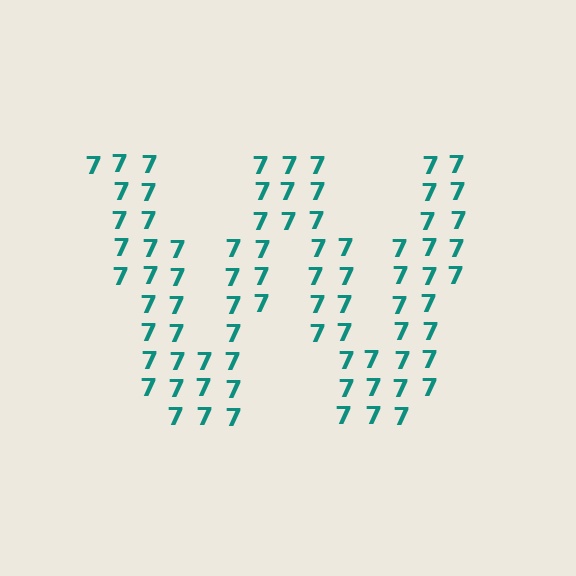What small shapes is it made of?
It is made of small digit 7's.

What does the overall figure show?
The overall figure shows the letter W.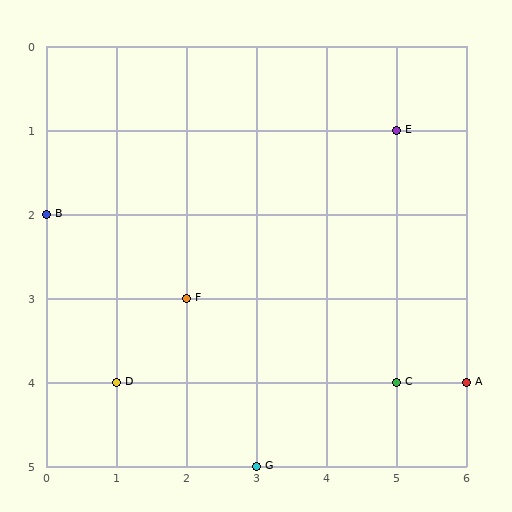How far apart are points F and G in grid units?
Points F and G are 1 column and 2 rows apart (about 2.2 grid units diagonally).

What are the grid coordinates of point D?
Point D is at grid coordinates (1, 4).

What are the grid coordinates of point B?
Point B is at grid coordinates (0, 2).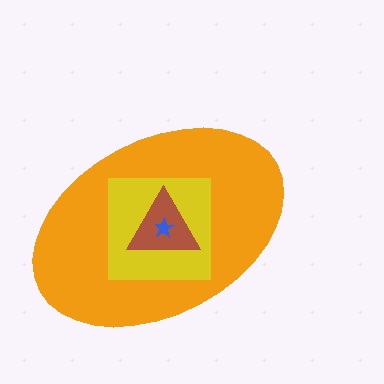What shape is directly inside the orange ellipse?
The yellow square.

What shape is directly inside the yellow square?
The brown triangle.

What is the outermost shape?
The orange ellipse.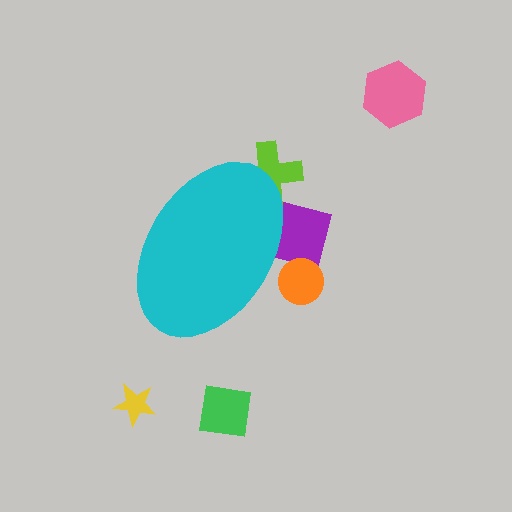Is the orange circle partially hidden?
Yes, the orange circle is partially hidden behind the cyan ellipse.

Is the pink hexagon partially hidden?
No, the pink hexagon is fully visible.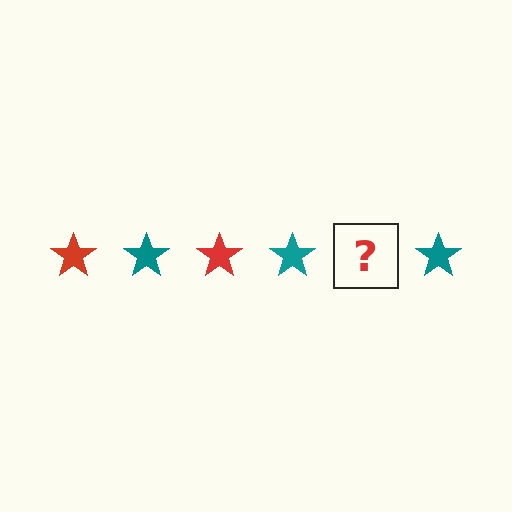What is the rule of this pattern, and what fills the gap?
The rule is that the pattern cycles through red, teal stars. The gap should be filled with a red star.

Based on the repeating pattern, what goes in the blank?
The blank should be a red star.